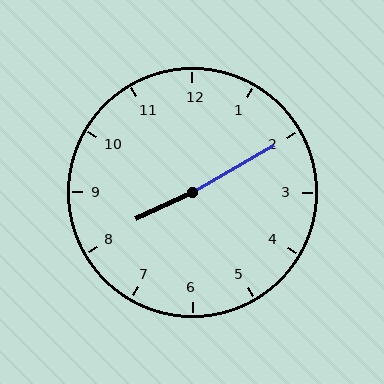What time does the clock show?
8:10.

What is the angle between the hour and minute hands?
Approximately 175 degrees.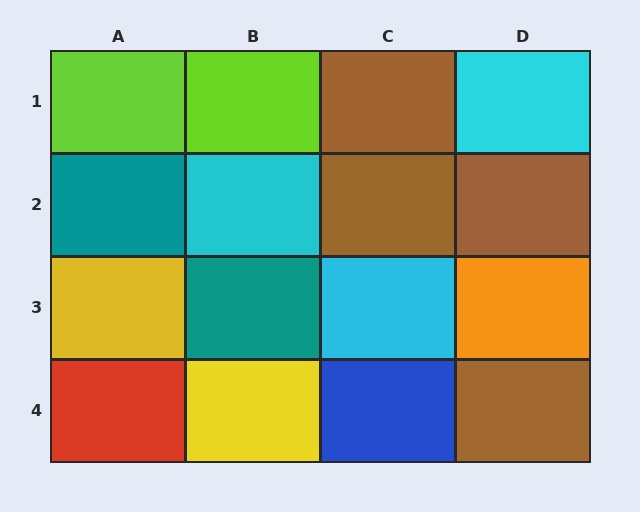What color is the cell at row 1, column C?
Brown.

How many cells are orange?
1 cell is orange.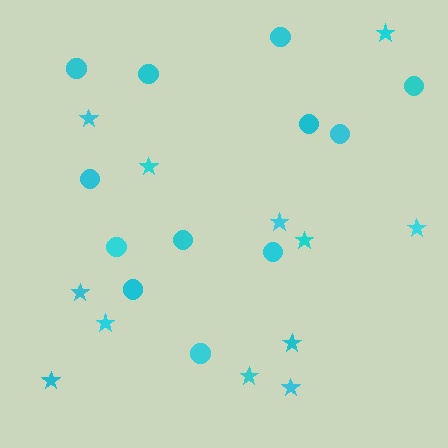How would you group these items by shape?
There are 2 groups: one group of stars (12) and one group of circles (12).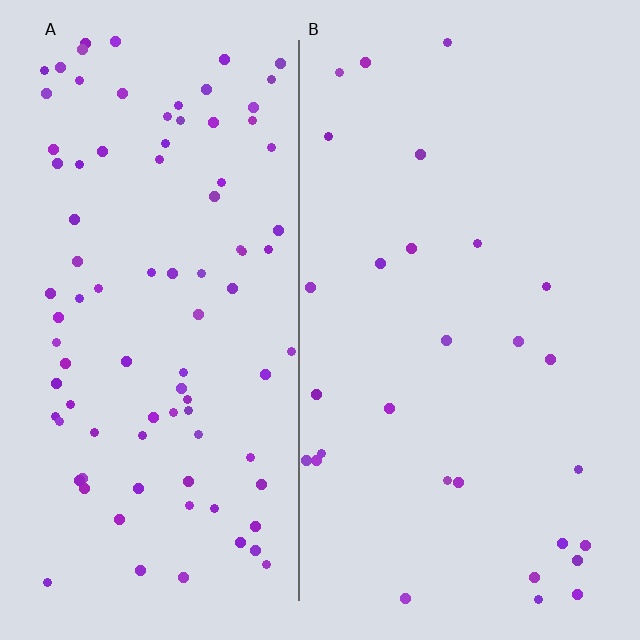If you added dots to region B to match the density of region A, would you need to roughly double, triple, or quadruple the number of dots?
Approximately triple.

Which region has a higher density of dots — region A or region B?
A (the left).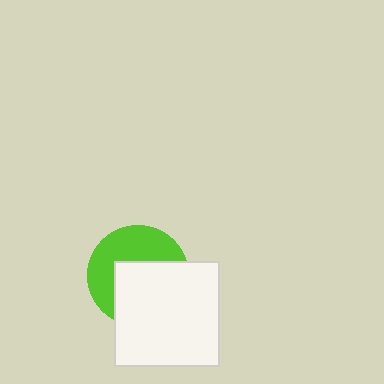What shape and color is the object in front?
The object in front is a white square.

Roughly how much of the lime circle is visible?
About half of it is visible (roughly 47%).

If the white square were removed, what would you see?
You would see the complete lime circle.